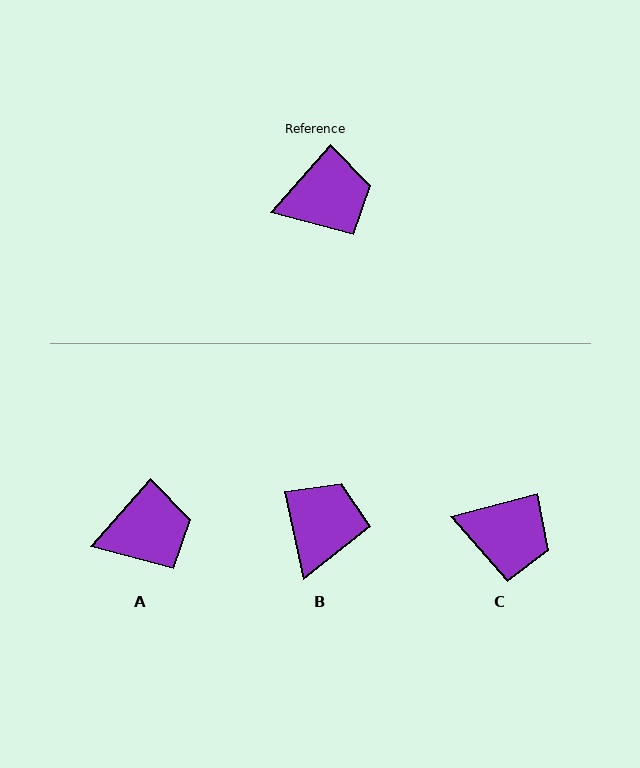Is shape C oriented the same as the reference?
No, it is off by about 34 degrees.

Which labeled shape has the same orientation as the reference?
A.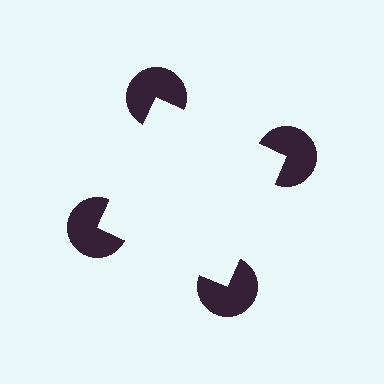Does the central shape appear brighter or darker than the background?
It typically appears slightly brighter than the background, even though no actual brightness change is drawn.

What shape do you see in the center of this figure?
An illusory square — its edges are inferred from the aligned wedge cuts in the pac-man discs, not physically drawn.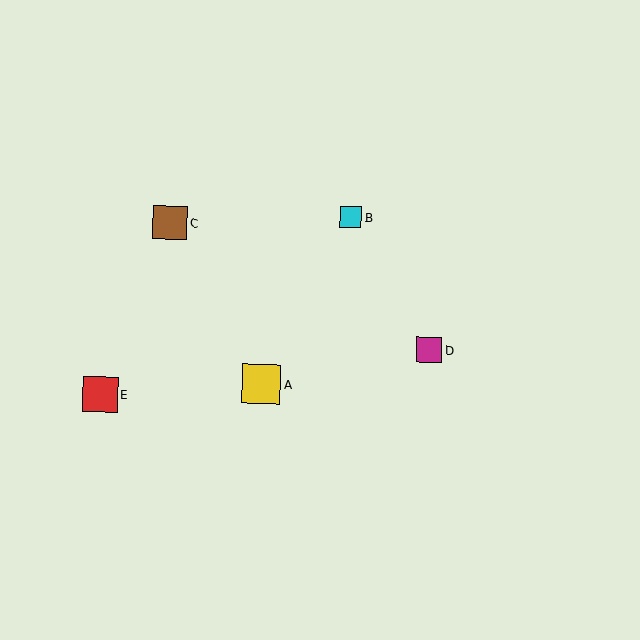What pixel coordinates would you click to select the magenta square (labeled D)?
Click at (429, 350) to select the magenta square D.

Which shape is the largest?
The yellow square (labeled A) is the largest.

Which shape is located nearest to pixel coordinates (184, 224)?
The brown square (labeled C) at (170, 223) is nearest to that location.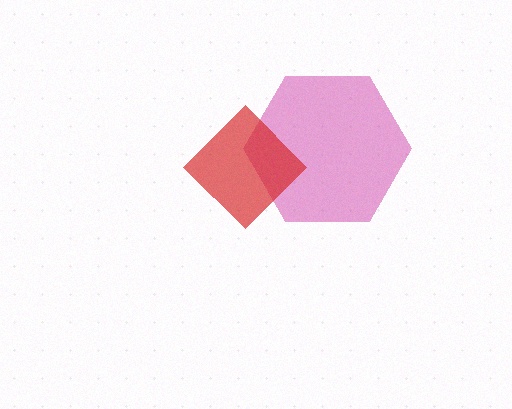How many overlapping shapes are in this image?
There are 2 overlapping shapes in the image.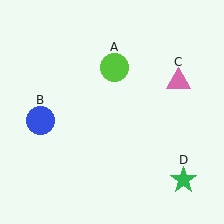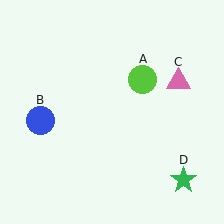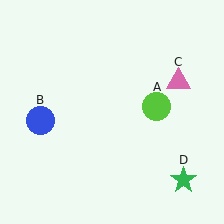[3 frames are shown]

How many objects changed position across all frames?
1 object changed position: lime circle (object A).